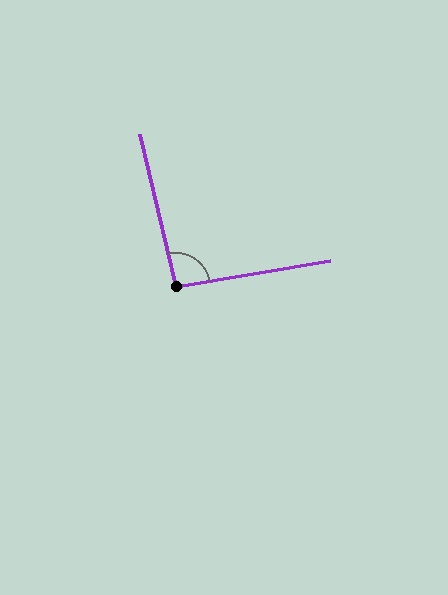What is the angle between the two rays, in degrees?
Approximately 94 degrees.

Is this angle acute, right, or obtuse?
It is approximately a right angle.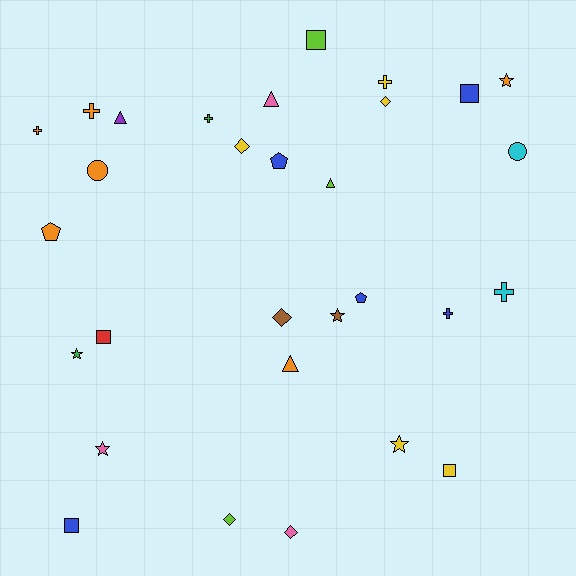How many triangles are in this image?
There are 4 triangles.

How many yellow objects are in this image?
There are 5 yellow objects.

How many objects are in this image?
There are 30 objects.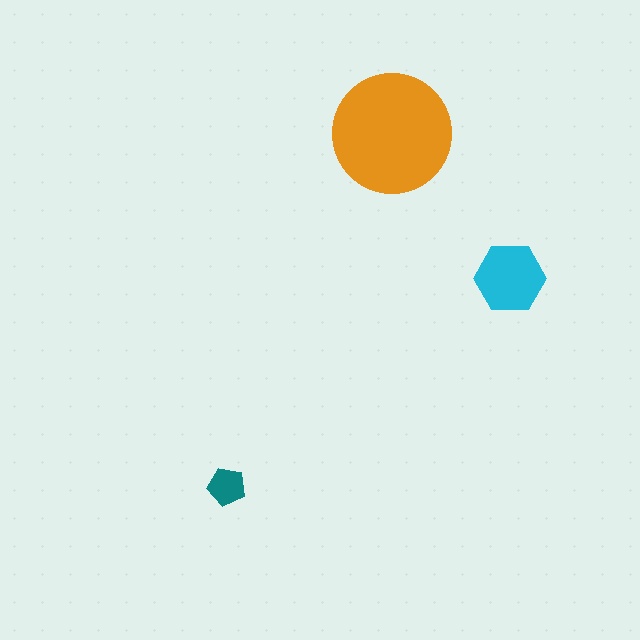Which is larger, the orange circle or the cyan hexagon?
The orange circle.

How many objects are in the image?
There are 3 objects in the image.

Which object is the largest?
The orange circle.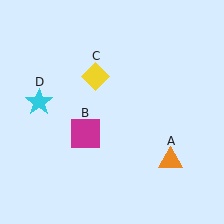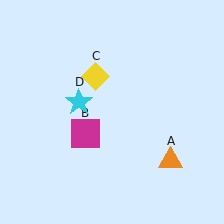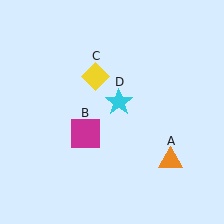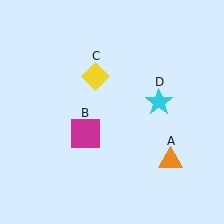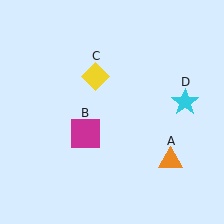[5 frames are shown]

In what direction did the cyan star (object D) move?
The cyan star (object D) moved right.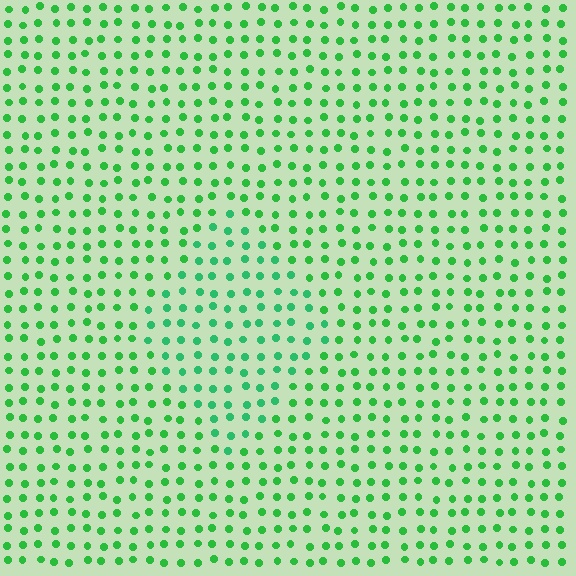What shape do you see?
I see a diamond.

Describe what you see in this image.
The image is filled with small green elements in a uniform arrangement. A diamond-shaped region is visible where the elements are tinted to a slightly different hue, forming a subtle color boundary.